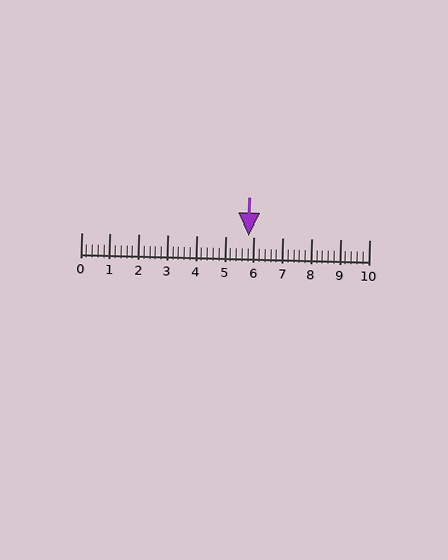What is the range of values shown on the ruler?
The ruler shows values from 0 to 10.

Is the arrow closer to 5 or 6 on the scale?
The arrow is closer to 6.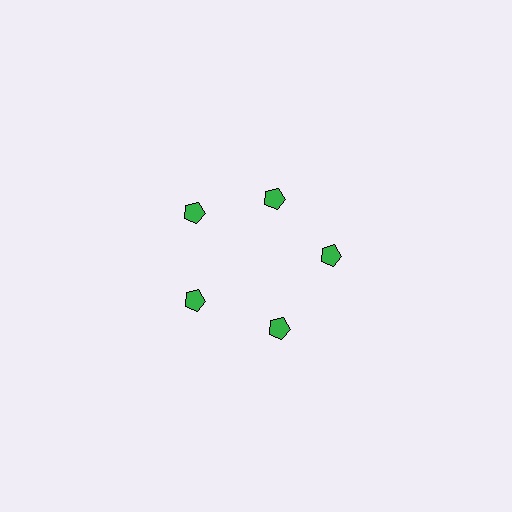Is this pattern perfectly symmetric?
No. The 5 green pentagons are arranged in a ring, but one element near the 1 o'clock position is pulled inward toward the center, breaking the 5-fold rotational symmetry.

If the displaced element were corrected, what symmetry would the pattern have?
It would have 5-fold rotational symmetry — the pattern would map onto itself every 72 degrees.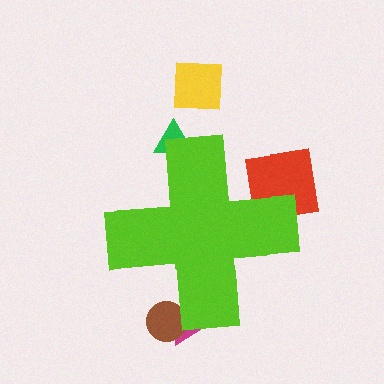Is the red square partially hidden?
Yes, the red square is partially hidden behind the lime cross.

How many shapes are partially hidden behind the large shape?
4 shapes are partially hidden.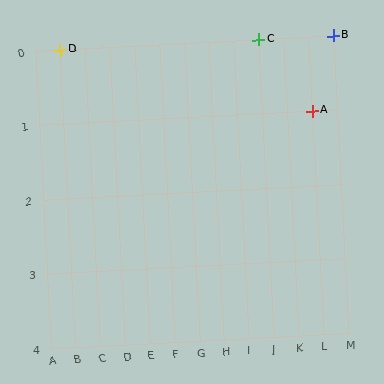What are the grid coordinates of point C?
Point C is at grid coordinates (J, 0).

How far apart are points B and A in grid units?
Points B and A are 1 column and 1 row apart (about 1.4 grid units diagonally).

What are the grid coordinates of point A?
Point A is at grid coordinates (L, 1).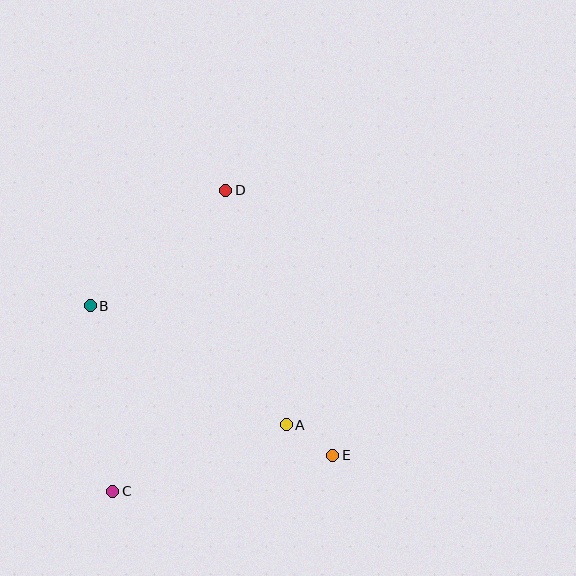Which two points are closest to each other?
Points A and E are closest to each other.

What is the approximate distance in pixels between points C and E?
The distance between C and E is approximately 223 pixels.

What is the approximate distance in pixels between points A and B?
The distance between A and B is approximately 230 pixels.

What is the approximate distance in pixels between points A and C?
The distance between A and C is approximately 186 pixels.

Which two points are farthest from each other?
Points C and D are farthest from each other.